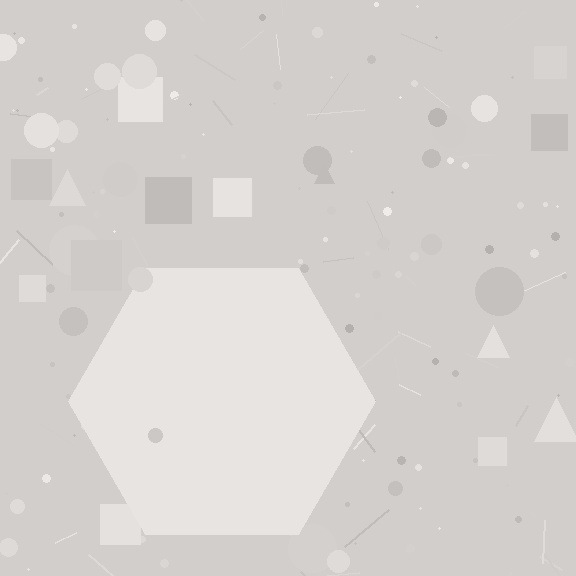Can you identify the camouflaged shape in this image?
The camouflaged shape is a hexagon.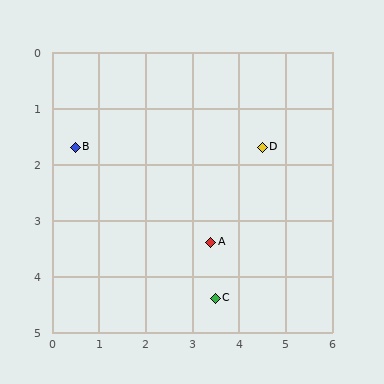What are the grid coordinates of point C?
Point C is at approximately (3.5, 4.4).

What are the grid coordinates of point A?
Point A is at approximately (3.4, 3.4).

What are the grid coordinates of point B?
Point B is at approximately (0.5, 1.7).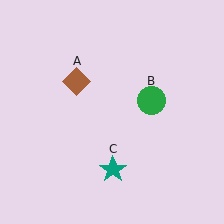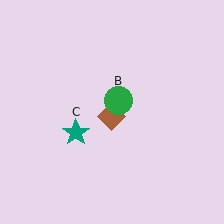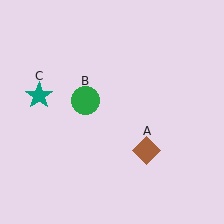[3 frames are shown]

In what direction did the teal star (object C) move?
The teal star (object C) moved up and to the left.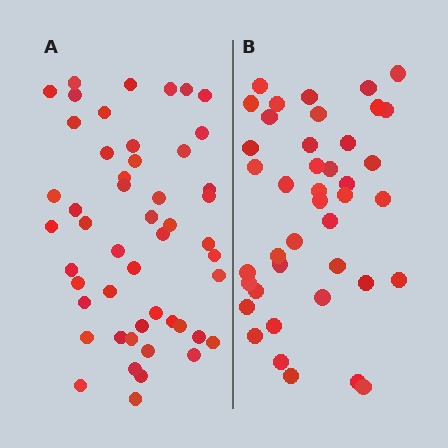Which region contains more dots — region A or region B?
Region A (the left region) has more dots.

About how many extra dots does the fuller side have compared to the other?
Region A has roughly 8 or so more dots than region B.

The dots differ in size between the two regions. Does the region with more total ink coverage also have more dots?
No. Region B has more total ink coverage because its dots are larger, but region A actually contains more individual dots. Total area can be misleading — the number of items is what matters here.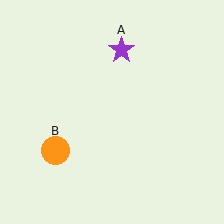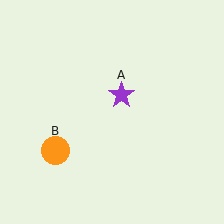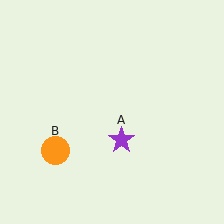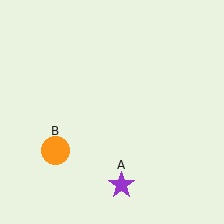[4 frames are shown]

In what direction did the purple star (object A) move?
The purple star (object A) moved down.